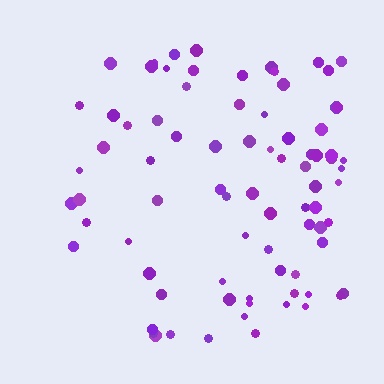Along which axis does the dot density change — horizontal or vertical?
Horizontal.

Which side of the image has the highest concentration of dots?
The right.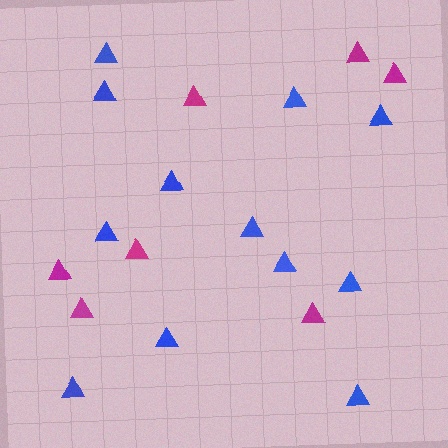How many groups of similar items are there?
There are 2 groups: one group of blue triangles (12) and one group of magenta triangles (7).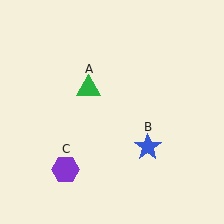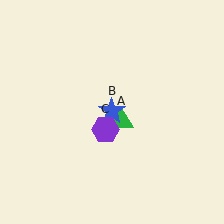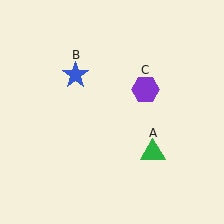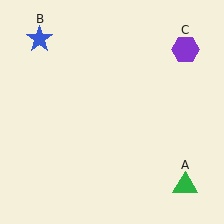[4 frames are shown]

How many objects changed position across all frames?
3 objects changed position: green triangle (object A), blue star (object B), purple hexagon (object C).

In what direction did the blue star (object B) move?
The blue star (object B) moved up and to the left.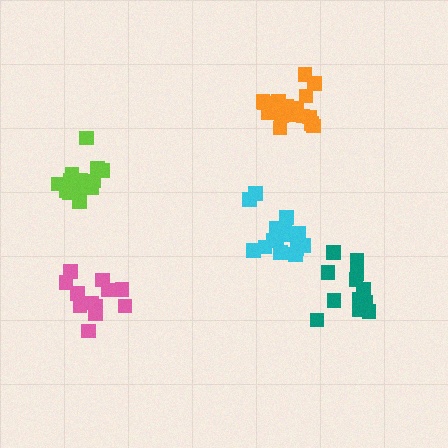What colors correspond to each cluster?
The clusters are colored: cyan, teal, lime, orange, pink.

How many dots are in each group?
Group 1: 16 dots, Group 2: 14 dots, Group 3: 16 dots, Group 4: 18 dots, Group 5: 12 dots (76 total).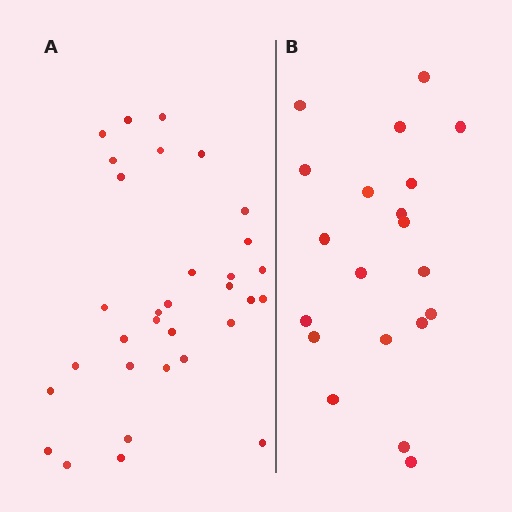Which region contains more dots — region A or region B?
Region A (the left region) has more dots.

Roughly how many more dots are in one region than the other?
Region A has roughly 12 or so more dots than region B.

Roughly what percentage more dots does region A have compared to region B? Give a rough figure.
About 60% more.